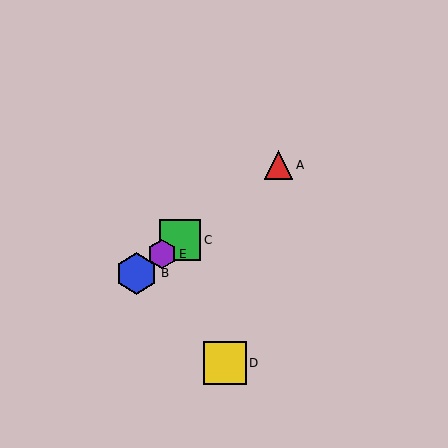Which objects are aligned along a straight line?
Objects A, B, C, E are aligned along a straight line.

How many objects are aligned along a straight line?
4 objects (A, B, C, E) are aligned along a straight line.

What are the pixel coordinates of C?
Object C is at (180, 240).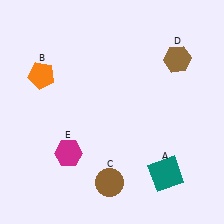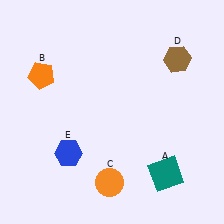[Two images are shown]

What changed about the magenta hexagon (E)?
In Image 1, E is magenta. In Image 2, it changed to blue.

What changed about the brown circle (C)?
In Image 1, C is brown. In Image 2, it changed to orange.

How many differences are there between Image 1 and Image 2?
There are 2 differences between the two images.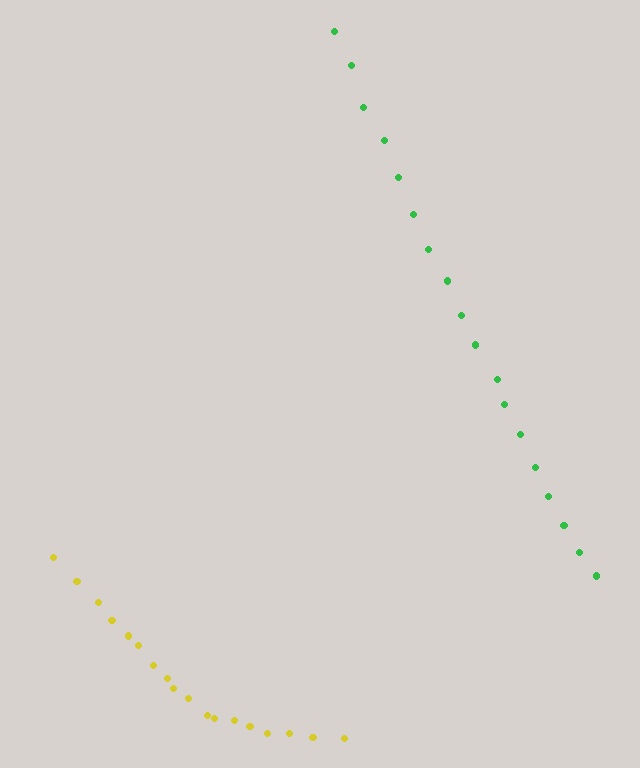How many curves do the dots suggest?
There are 2 distinct paths.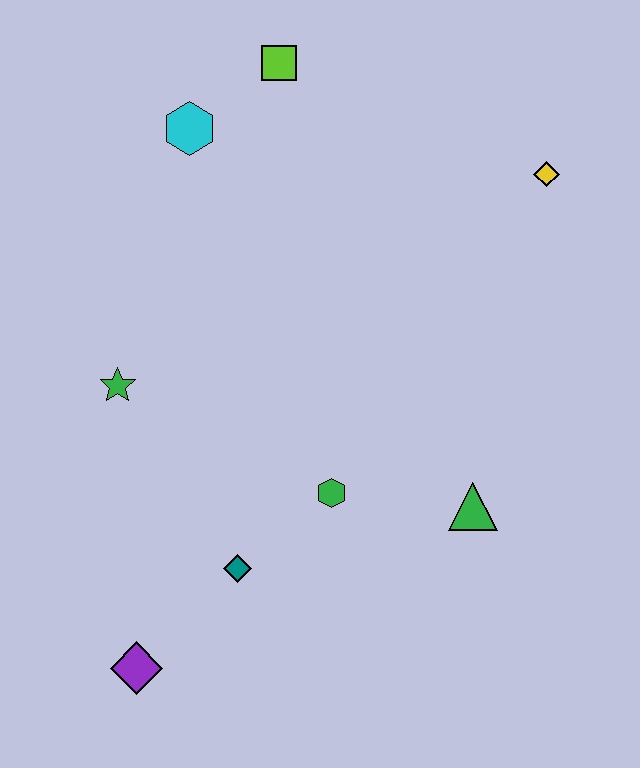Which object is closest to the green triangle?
The green hexagon is closest to the green triangle.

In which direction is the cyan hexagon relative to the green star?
The cyan hexagon is above the green star.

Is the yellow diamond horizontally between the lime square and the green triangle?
No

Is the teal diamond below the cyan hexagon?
Yes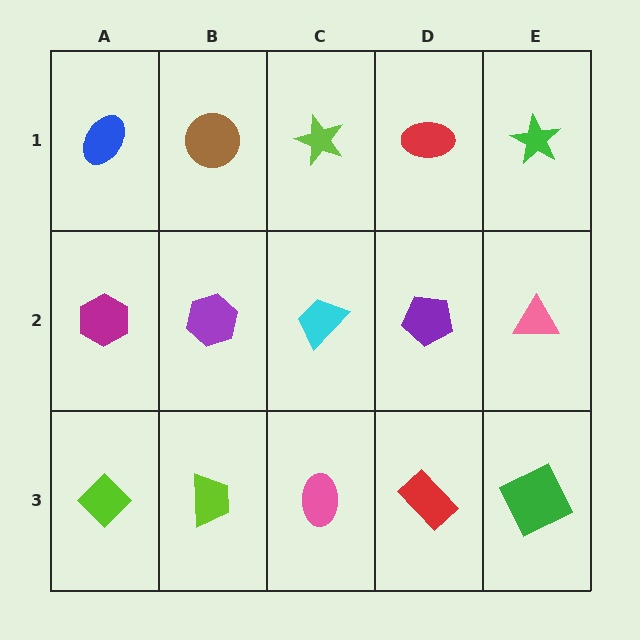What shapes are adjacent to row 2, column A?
A blue ellipse (row 1, column A), a lime diamond (row 3, column A), a purple hexagon (row 2, column B).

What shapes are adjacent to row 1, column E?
A pink triangle (row 2, column E), a red ellipse (row 1, column D).